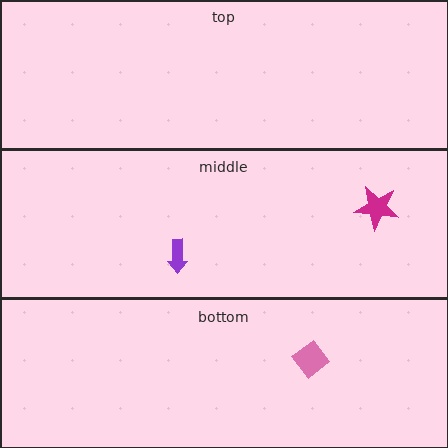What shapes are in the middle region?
The purple arrow, the magenta star.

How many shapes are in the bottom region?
1.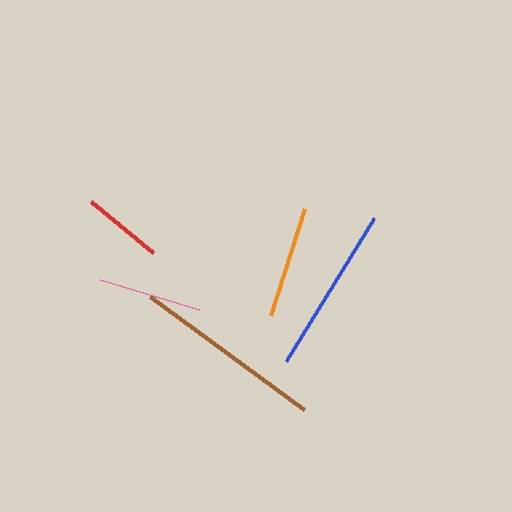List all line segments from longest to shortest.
From longest to shortest: brown, blue, orange, pink, red.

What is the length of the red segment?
The red segment is approximately 80 pixels long.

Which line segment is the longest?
The brown line is the longest at approximately 191 pixels.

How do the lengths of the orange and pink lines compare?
The orange and pink lines are approximately the same length.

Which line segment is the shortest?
The red line is the shortest at approximately 80 pixels.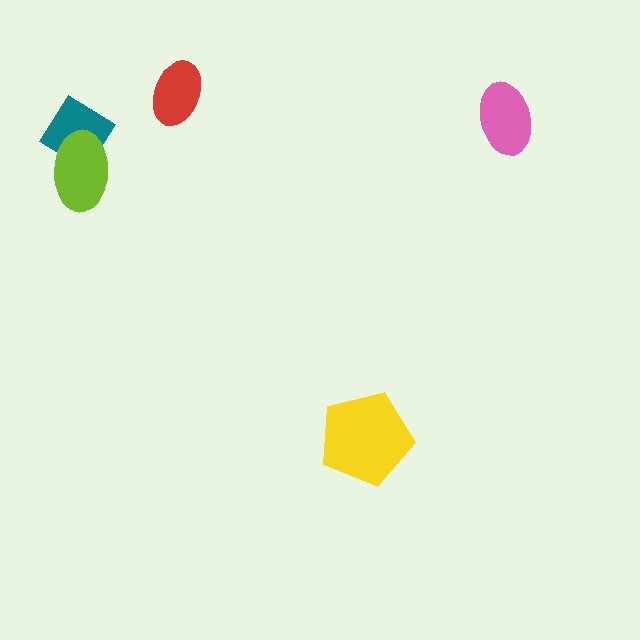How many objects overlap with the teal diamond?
1 object overlaps with the teal diamond.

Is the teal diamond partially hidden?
Yes, it is partially covered by another shape.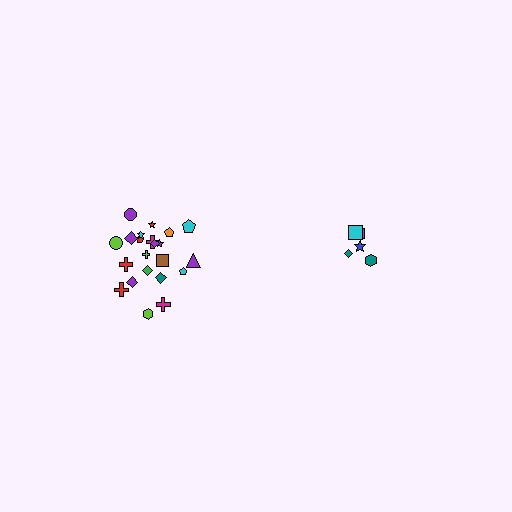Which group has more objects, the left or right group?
The left group.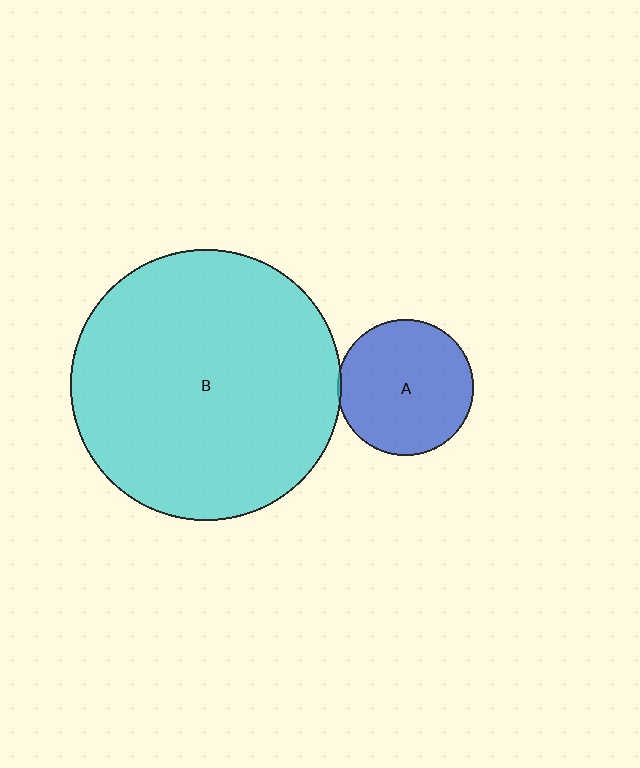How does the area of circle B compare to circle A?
Approximately 4.0 times.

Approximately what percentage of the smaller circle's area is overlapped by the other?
Approximately 5%.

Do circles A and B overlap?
Yes.